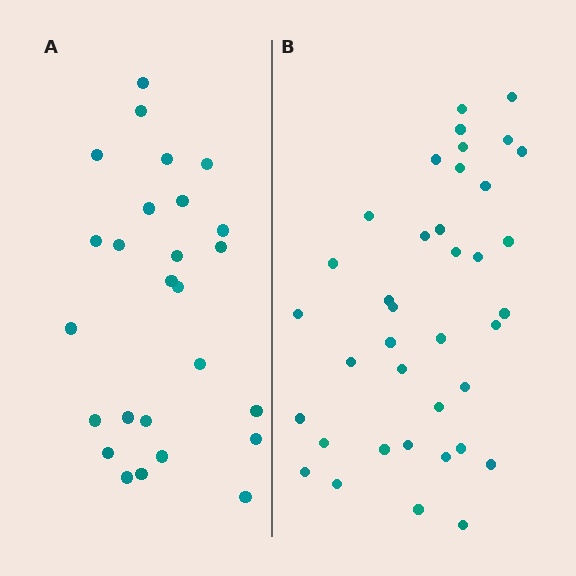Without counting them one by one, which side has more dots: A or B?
Region B (the right region) has more dots.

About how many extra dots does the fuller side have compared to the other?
Region B has roughly 12 or so more dots than region A.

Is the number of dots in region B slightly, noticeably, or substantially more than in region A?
Region B has substantially more. The ratio is roughly 1.5 to 1.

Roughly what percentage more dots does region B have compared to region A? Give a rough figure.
About 45% more.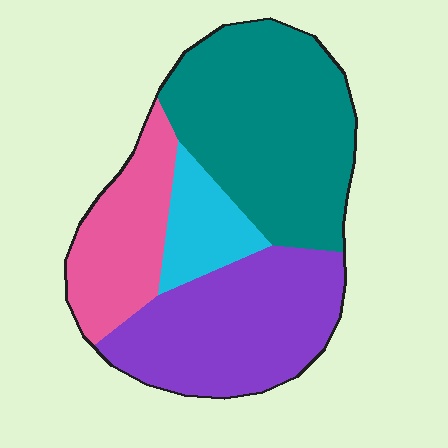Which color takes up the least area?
Cyan, at roughly 10%.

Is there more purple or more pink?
Purple.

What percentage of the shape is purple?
Purple covers around 30% of the shape.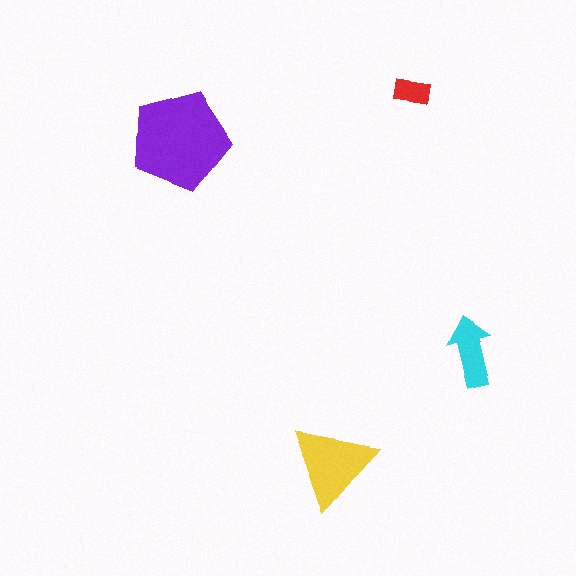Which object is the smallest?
The red rectangle.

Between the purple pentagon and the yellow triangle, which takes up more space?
The purple pentagon.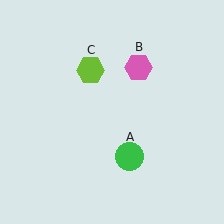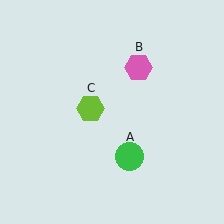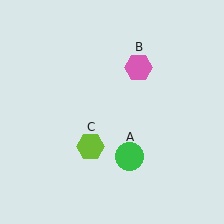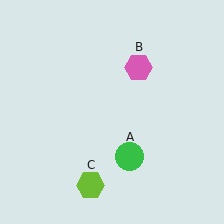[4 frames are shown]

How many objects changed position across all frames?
1 object changed position: lime hexagon (object C).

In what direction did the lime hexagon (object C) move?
The lime hexagon (object C) moved down.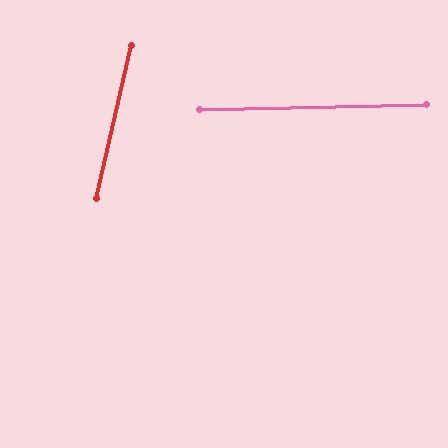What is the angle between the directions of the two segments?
Approximately 76 degrees.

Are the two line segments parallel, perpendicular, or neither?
Neither parallel nor perpendicular — they differ by about 76°.